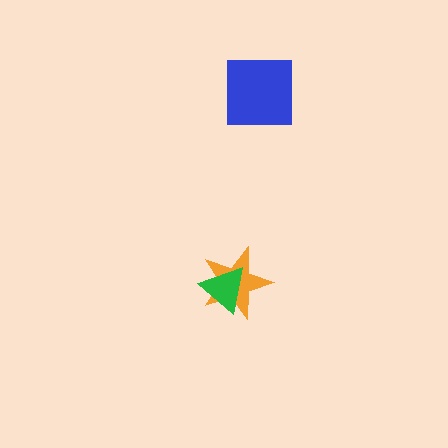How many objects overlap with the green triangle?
1 object overlaps with the green triangle.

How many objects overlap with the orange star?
1 object overlaps with the orange star.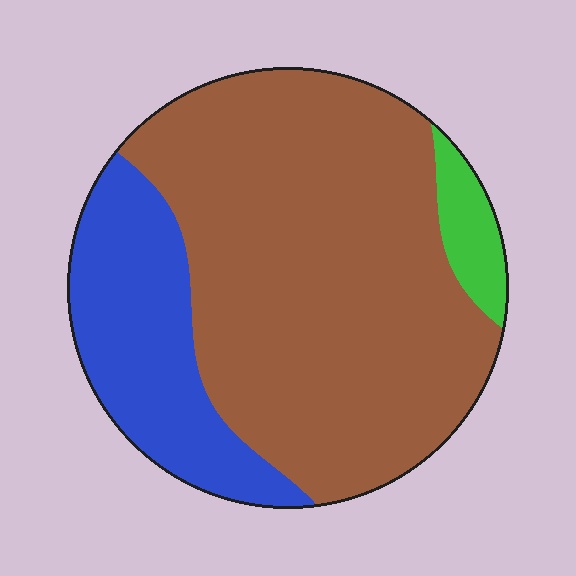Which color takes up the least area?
Green, at roughly 5%.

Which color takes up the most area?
Brown, at roughly 70%.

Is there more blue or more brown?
Brown.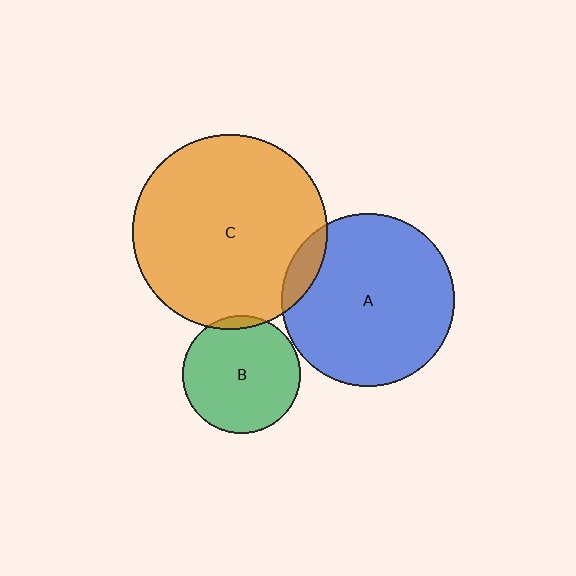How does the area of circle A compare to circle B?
Approximately 2.2 times.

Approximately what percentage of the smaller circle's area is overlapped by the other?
Approximately 10%.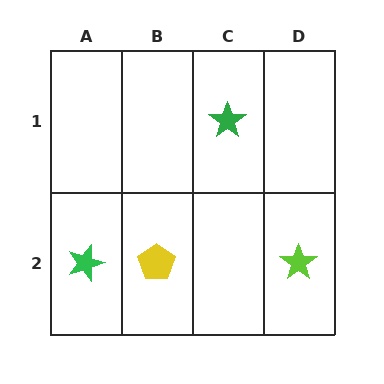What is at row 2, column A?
A green star.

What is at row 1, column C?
A green star.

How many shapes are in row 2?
3 shapes.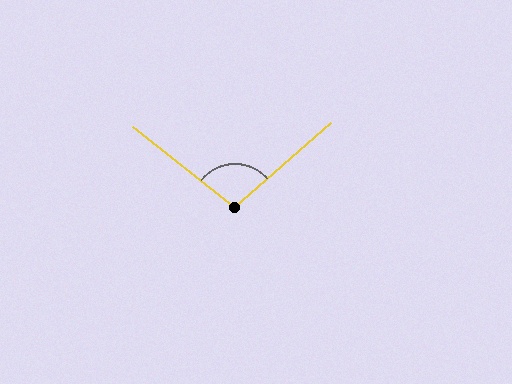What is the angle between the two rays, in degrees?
Approximately 101 degrees.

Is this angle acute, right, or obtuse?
It is obtuse.